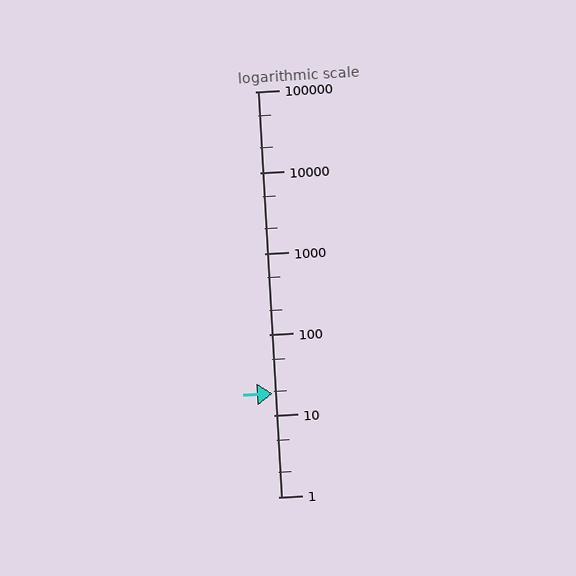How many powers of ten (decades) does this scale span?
The scale spans 5 decades, from 1 to 100000.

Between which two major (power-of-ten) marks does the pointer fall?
The pointer is between 10 and 100.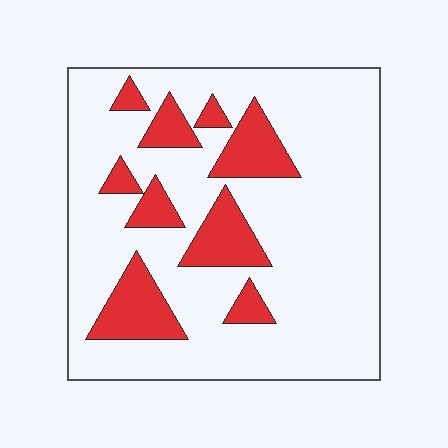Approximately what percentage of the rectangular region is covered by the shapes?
Approximately 20%.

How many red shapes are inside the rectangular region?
9.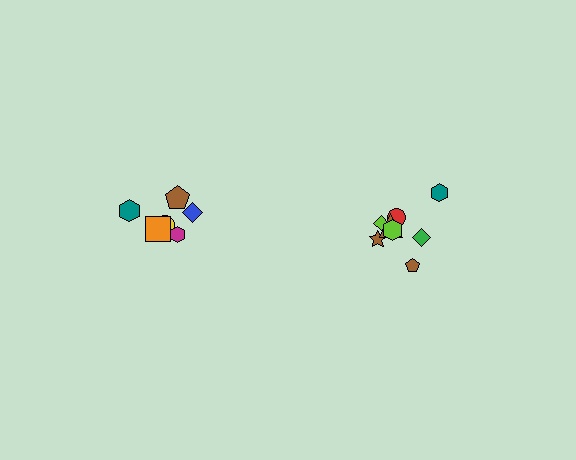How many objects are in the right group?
There are 8 objects.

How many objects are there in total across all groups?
There are 14 objects.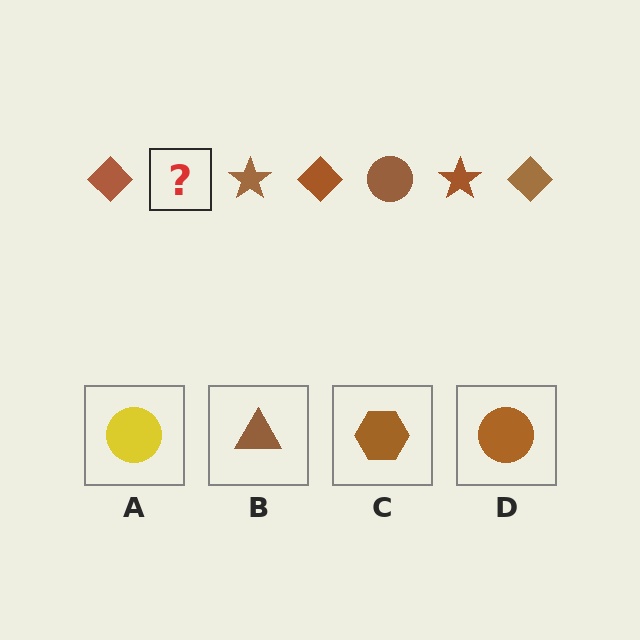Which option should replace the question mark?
Option D.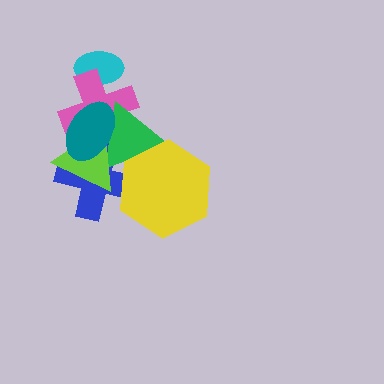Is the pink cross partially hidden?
Yes, it is partially covered by another shape.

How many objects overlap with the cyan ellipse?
1 object overlaps with the cyan ellipse.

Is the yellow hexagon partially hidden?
No, no other shape covers it.